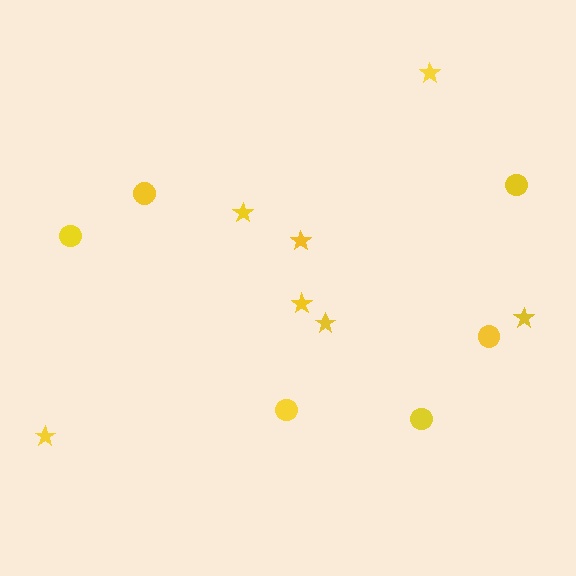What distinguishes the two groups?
There are 2 groups: one group of circles (6) and one group of stars (7).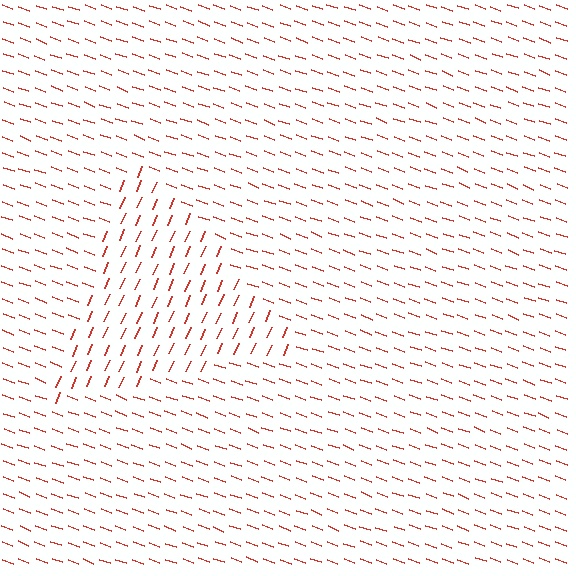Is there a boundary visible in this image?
Yes, there is a texture boundary formed by a change in line orientation.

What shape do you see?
I see a triangle.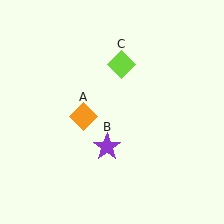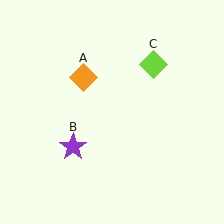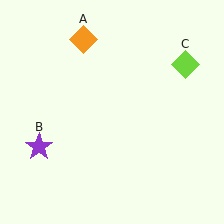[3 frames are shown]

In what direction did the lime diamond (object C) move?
The lime diamond (object C) moved right.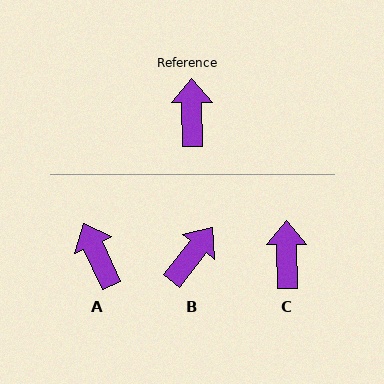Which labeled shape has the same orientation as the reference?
C.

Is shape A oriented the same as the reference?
No, it is off by about 23 degrees.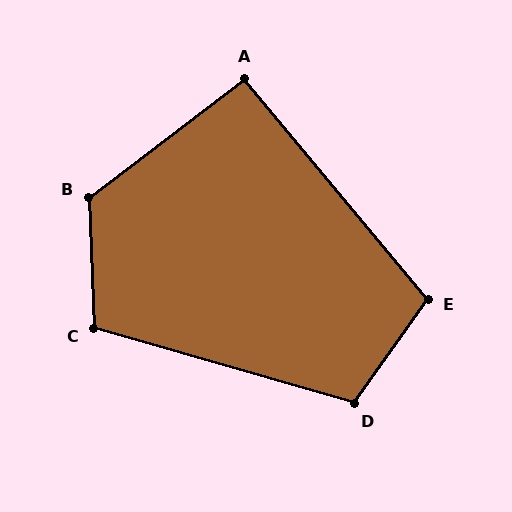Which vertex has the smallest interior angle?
A, at approximately 92 degrees.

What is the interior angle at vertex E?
Approximately 105 degrees (obtuse).